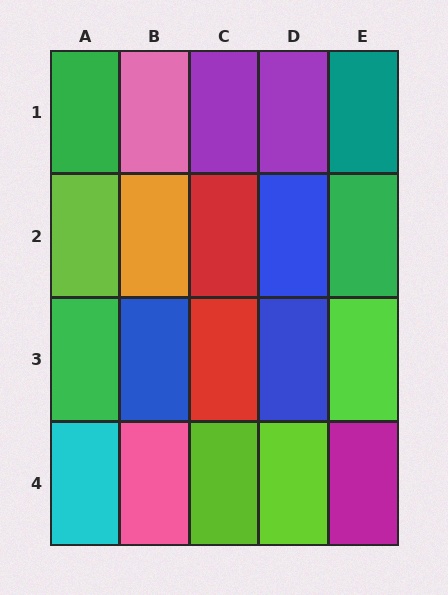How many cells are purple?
2 cells are purple.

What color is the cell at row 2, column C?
Red.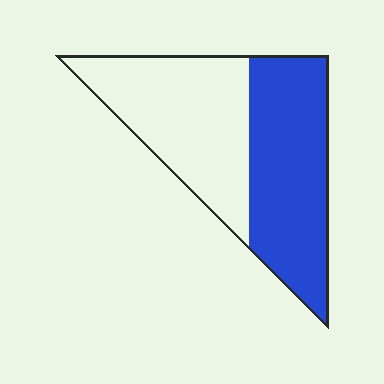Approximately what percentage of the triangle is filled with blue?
Approximately 50%.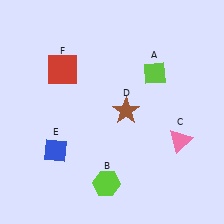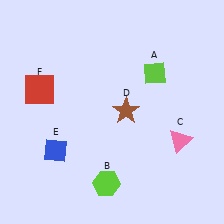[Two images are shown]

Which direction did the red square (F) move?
The red square (F) moved left.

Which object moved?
The red square (F) moved left.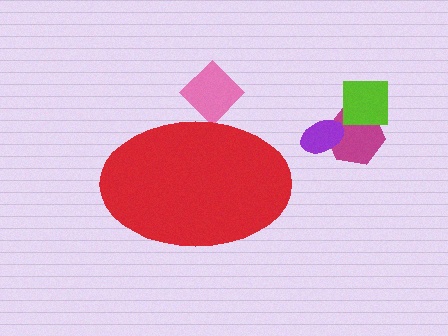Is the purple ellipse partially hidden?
No, the purple ellipse is fully visible.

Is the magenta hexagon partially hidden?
No, the magenta hexagon is fully visible.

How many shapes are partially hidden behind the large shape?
1 shape is partially hidden.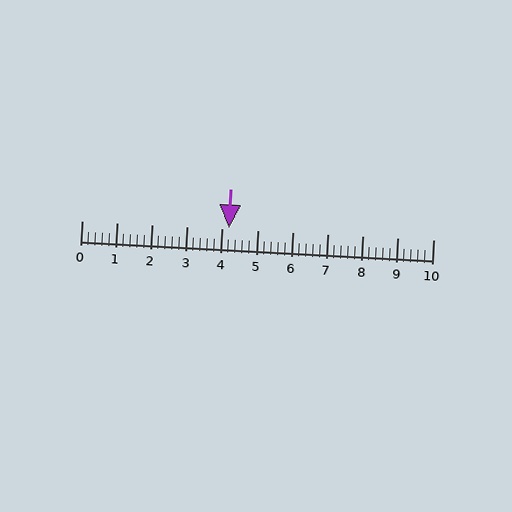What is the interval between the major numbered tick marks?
The major tick marks are spaced 1 units apart.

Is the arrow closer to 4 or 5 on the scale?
The arrow is closer to 4.